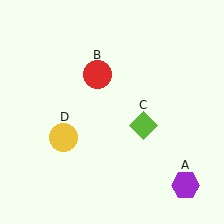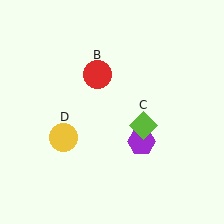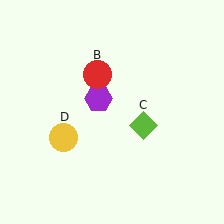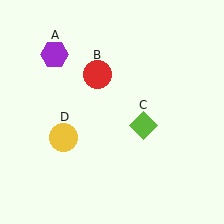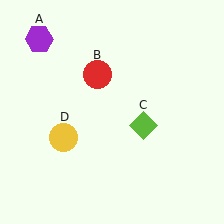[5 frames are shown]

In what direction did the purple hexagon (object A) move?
The purple hexagon (object A) moved up and to the left.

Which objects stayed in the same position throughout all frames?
Red circle (object B) and lime diamond (object C) and yellow circle (object D) remained stationary.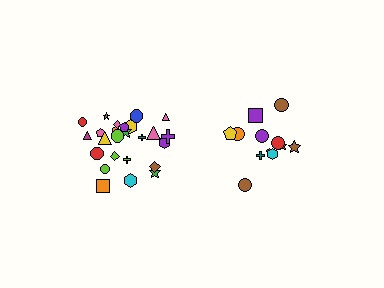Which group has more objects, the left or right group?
The left group.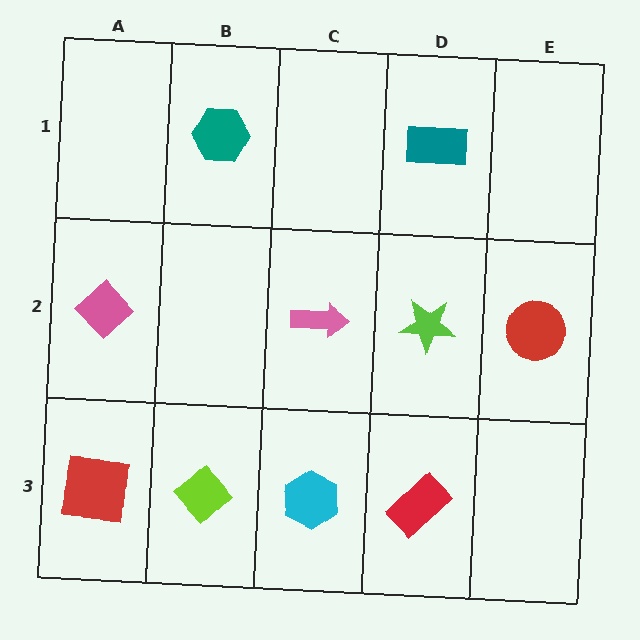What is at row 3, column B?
A lime diamond.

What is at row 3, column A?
A red square.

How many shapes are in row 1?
2 shapes.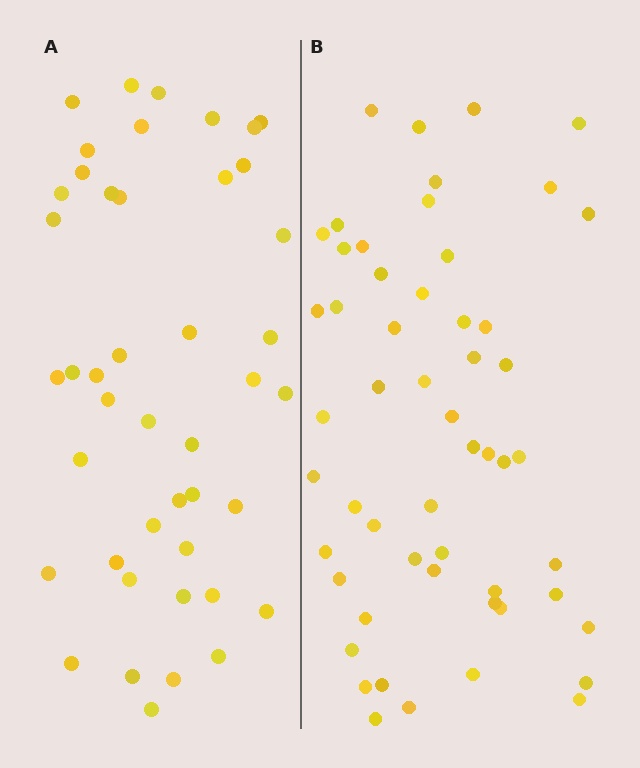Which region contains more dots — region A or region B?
Region B (the right region) has more dots.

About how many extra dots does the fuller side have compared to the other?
Region B has roughly 10 or so more dots than region A.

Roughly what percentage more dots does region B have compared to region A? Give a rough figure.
About 25% more.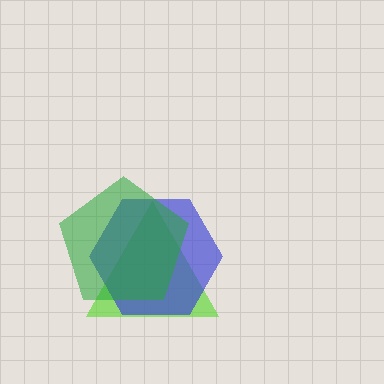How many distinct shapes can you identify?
There are 3 distinct shapes: a lime triangle, a blue hexagon, a green pentagon.